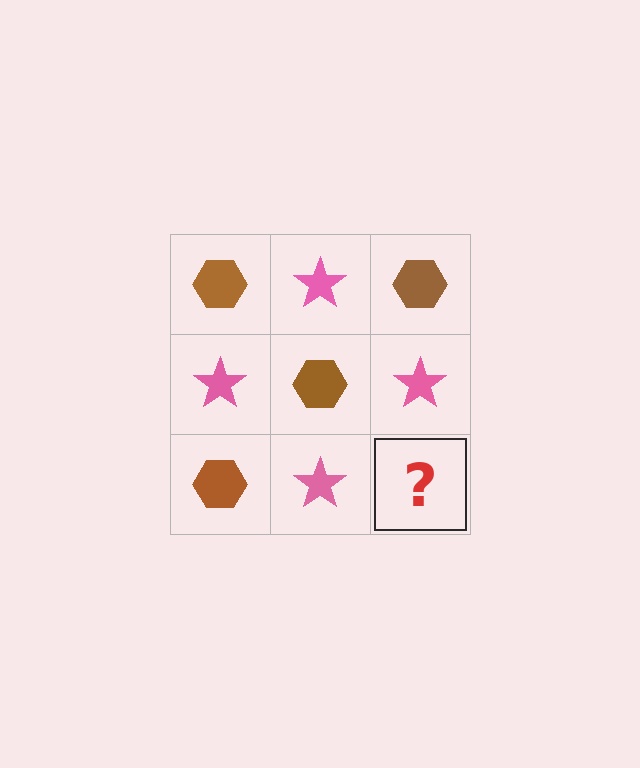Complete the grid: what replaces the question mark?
The question mark should be replaced with a brown hexagon.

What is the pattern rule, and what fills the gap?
The rule is that it alternates brown hexagon and pink star in a checkerboard pattern. The gap should be filled with a brown hexagon.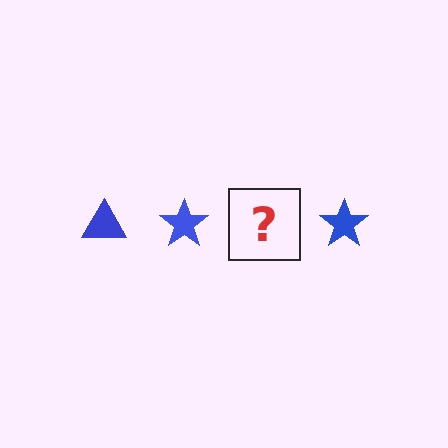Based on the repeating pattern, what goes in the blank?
The blank should be a blue triangle.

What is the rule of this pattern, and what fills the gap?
The rule is that the pattern cycles through triangle, star shapes in blue. The gap should be filled with a blue triangle.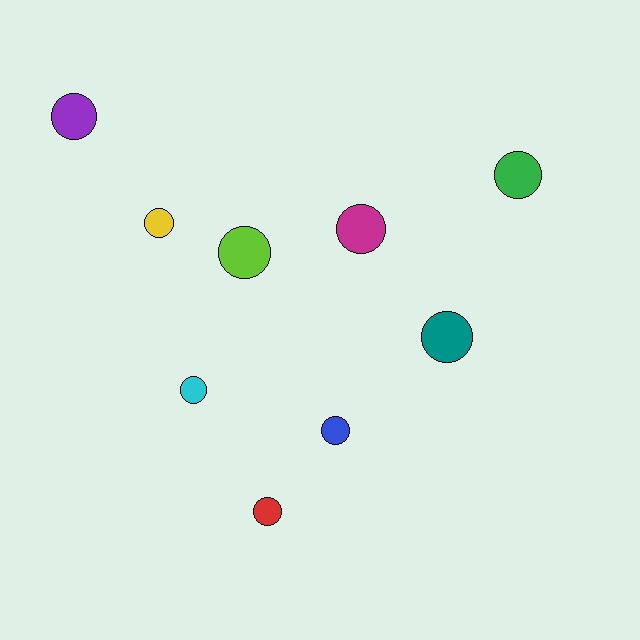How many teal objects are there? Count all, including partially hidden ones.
There is 1 teal object.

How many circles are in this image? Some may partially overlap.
There are 9 circles.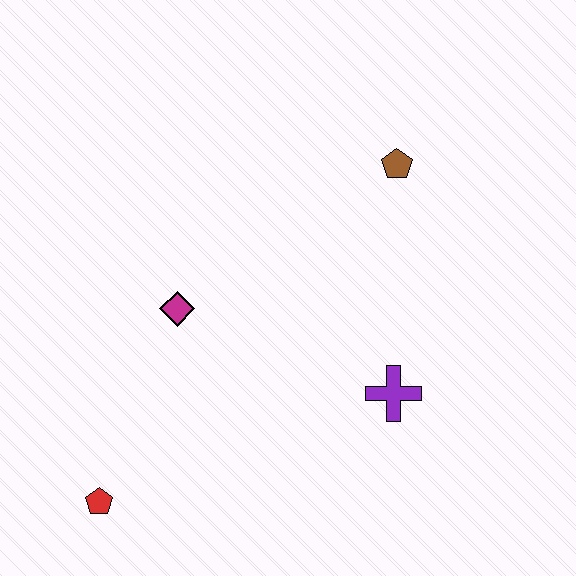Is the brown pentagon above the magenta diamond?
Yes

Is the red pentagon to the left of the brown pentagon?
Yes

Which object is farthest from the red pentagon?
The brown pentagon is farthest from the red pentagon.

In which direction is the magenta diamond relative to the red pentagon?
The magenta diamond is above the red pentagon.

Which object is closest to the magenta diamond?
The red pentagon is closest to the magenta diamond.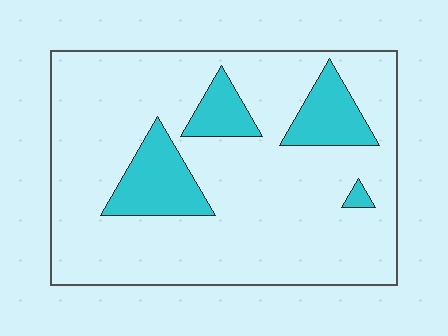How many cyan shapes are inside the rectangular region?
4.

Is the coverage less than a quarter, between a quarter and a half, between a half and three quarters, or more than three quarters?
Less than a quarter.